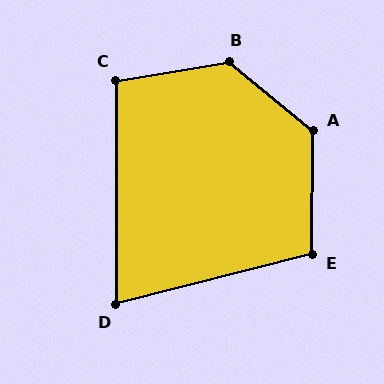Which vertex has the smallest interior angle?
D, at approximately 76 degrees.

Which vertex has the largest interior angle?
B, at approximately 131 degrees.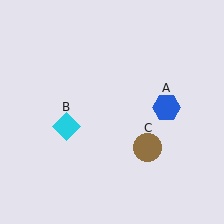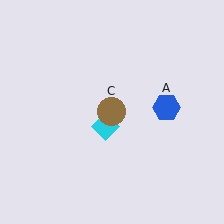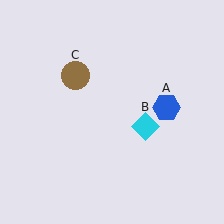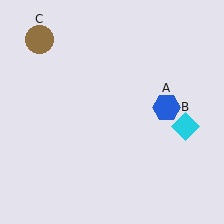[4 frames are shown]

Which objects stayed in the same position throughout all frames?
Blue hexagon (object A) remained stationary.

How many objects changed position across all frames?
2 objects changed position: cyan diamond (object B), brown circle (object C).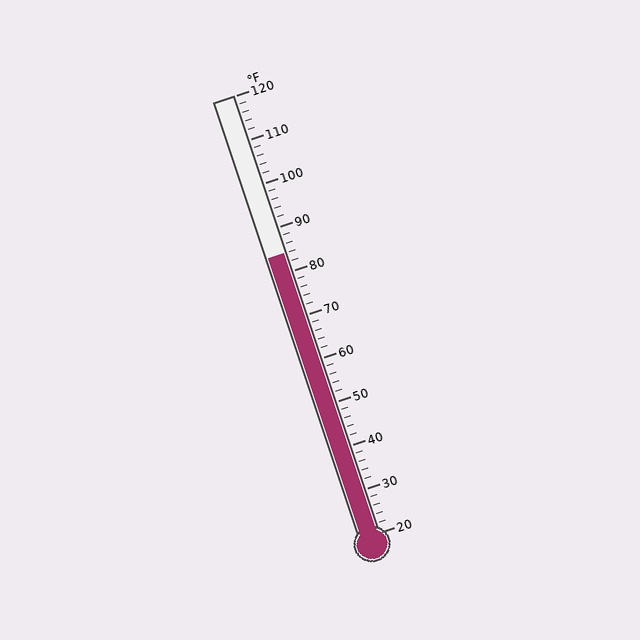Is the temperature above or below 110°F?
The temperature is below 110°F.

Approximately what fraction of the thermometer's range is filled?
The thermometer is filled to approximately 65% of its range.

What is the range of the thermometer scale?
The thermometer scale ranges from 20°F to 120°F.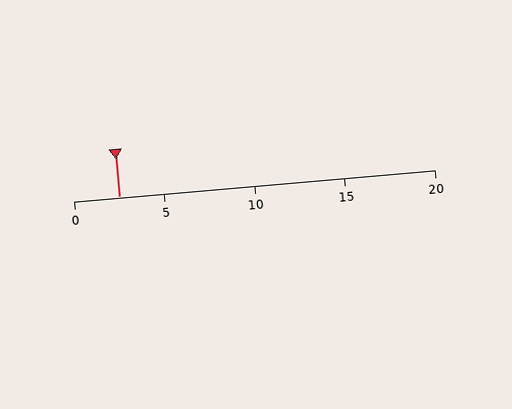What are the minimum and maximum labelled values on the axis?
The axis runs from 0 to 20.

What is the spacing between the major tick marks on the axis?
The major ticks are spaced 5 apart.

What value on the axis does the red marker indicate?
The marker indicates approximately 2.5.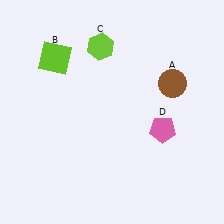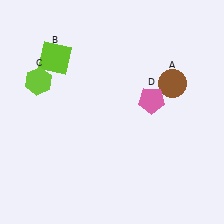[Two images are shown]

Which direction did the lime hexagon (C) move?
The lime hexagon (C) moved left.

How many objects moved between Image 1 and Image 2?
2 objects moved between the two images.